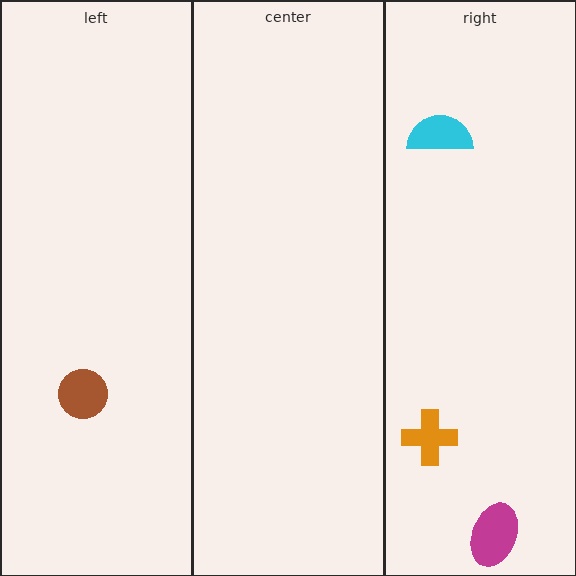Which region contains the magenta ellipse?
The right region.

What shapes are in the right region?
The orange cross, the magenta ellipse, the cyan semicircle.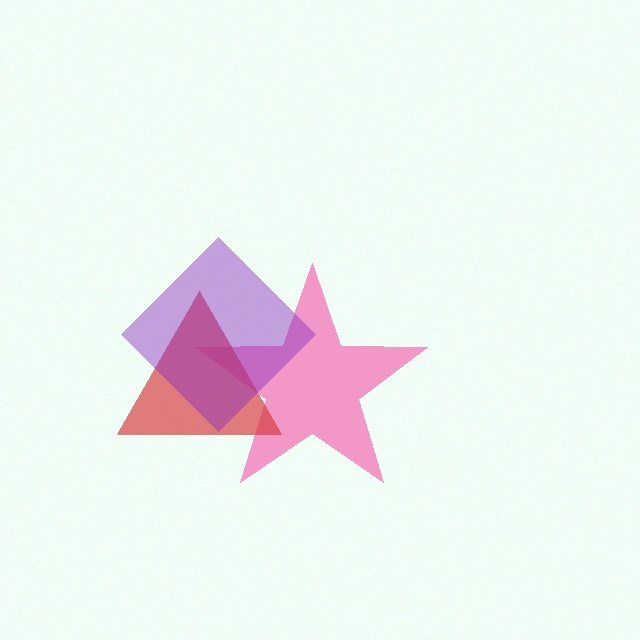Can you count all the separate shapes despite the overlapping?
Yes, there are 3 separate shapes.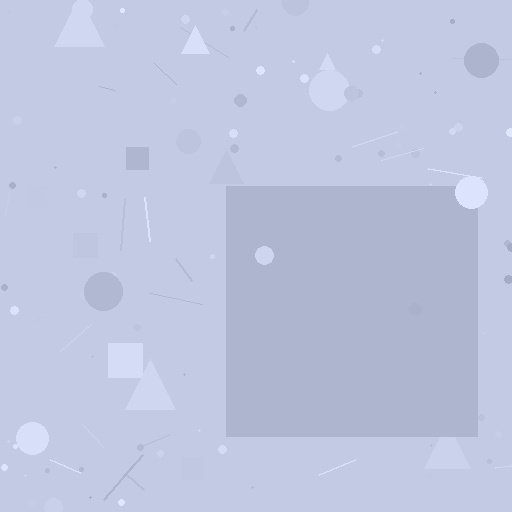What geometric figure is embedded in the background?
A square is embedded in the background.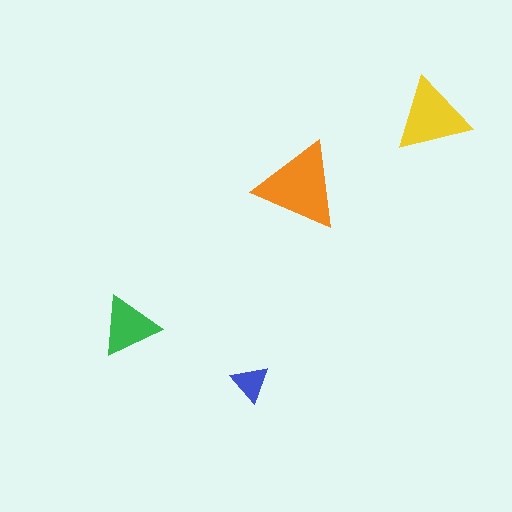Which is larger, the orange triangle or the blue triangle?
The orange one.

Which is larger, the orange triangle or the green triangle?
The orange one.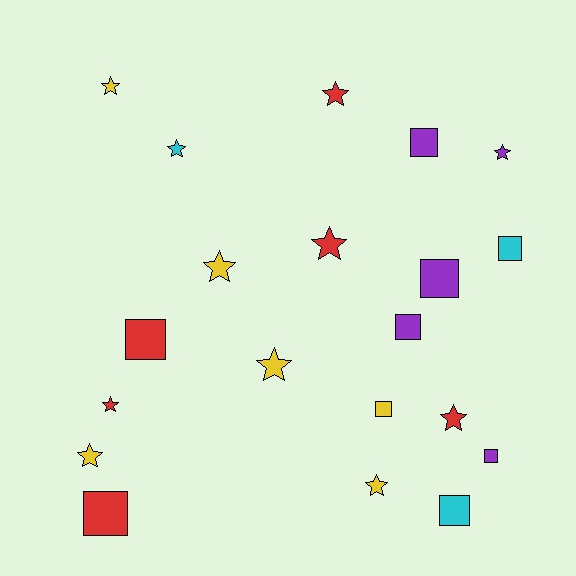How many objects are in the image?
There are 20 objects.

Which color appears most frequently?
Red, with 6 objects.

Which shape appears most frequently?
Star, with 11 objects.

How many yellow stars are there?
There are 5 yellow stars.